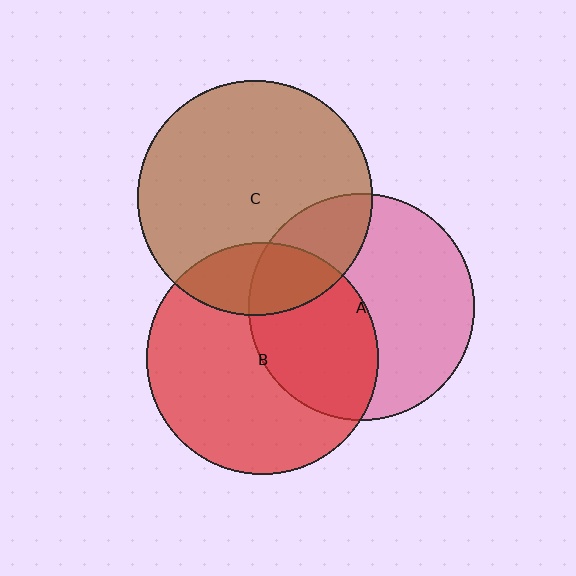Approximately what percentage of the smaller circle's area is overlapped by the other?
Approximately 25%.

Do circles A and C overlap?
Yes.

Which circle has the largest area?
Circle C (brown).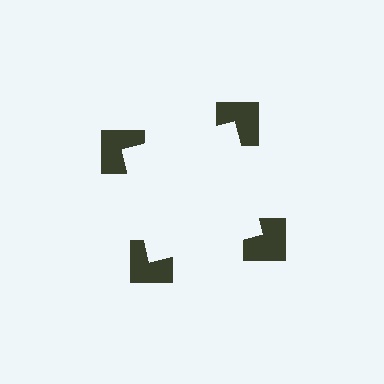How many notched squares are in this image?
There are 4 — one at each vertex of the illusory square.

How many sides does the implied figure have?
4 sides.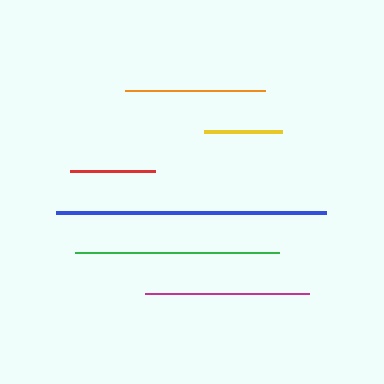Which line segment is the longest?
The blue line is the longest at approximately 269 pixels.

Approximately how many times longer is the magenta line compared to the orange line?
The magenta line is approximately 1.2 times the length of the orange line.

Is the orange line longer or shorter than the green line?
The green line is longer than the orange line.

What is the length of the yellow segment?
The yellow segment is approximately 78 pixels long.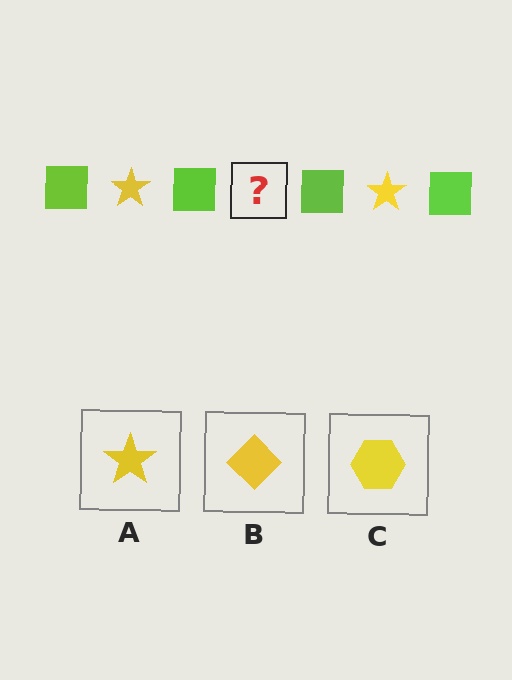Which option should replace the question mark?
Option A.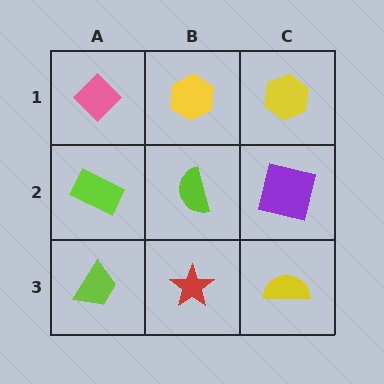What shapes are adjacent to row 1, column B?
A lime semicircle (row 2, column B), a pink diamond (row 1, column A), a yellow hexagon (row 1, column C).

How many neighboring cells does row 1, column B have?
3.